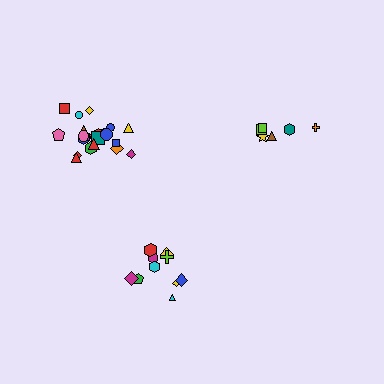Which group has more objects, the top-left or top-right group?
The top-left group.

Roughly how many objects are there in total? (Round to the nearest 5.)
Roughly 40 objects in total.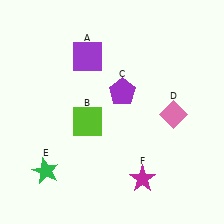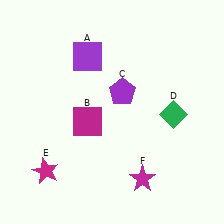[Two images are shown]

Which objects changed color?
B changed from lime to magenta. D changed from pink to green. E changed from green to magenta.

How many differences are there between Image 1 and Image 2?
There are 3 differences between the two images.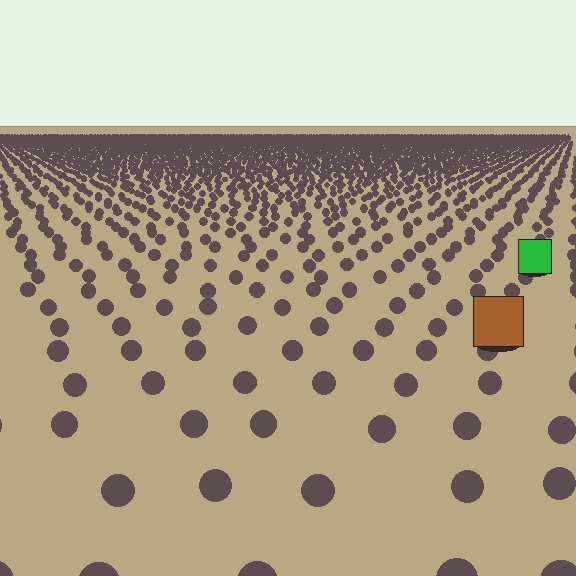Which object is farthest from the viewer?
The green square is farthest from the viewer. It appears smaller and the ground texture around it is denser.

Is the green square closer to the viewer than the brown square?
No. The brown square is closer — you can tell from the texture gradient: the ground texture is coarser near it.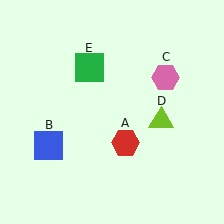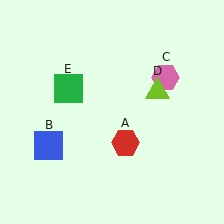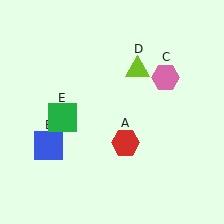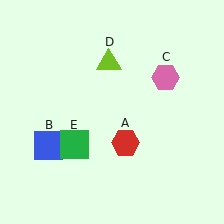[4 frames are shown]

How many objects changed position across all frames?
2 objects changed position: lime triangle (object D), green square (object E).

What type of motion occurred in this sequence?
The lime triangle (object D), green square (object E) rotated counterclockwise around the center of the scene.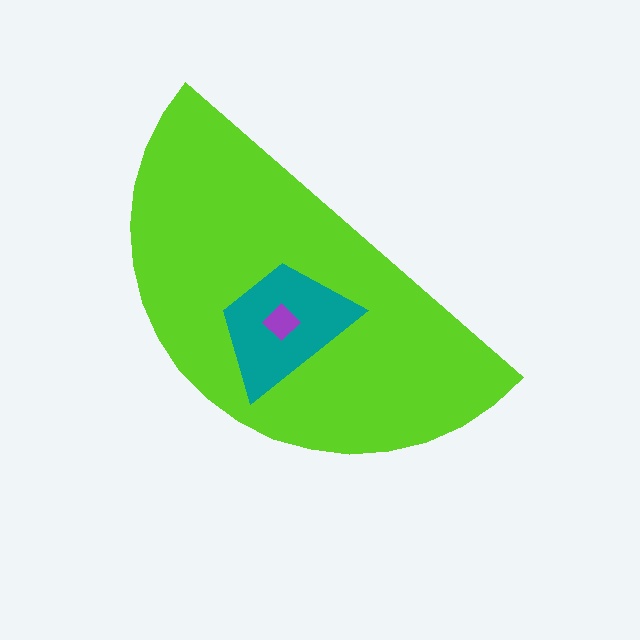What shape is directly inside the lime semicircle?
The teal trapezoid.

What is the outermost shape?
The lime semicircle.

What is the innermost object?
The purple diamond.